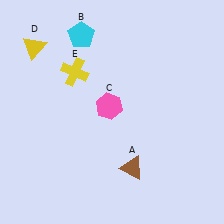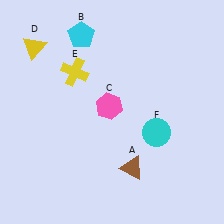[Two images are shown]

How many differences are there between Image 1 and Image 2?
There is 1 difference between the two images.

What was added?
A cyan circle (F) was added in Image 2.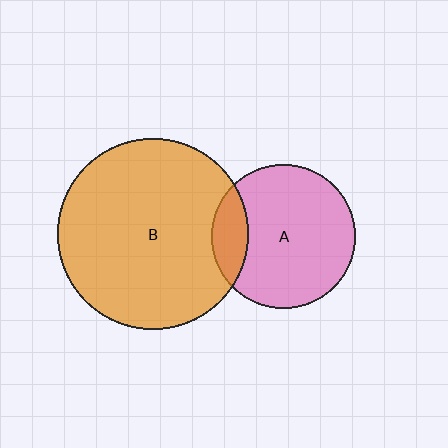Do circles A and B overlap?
Yes.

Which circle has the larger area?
Circle B (orange).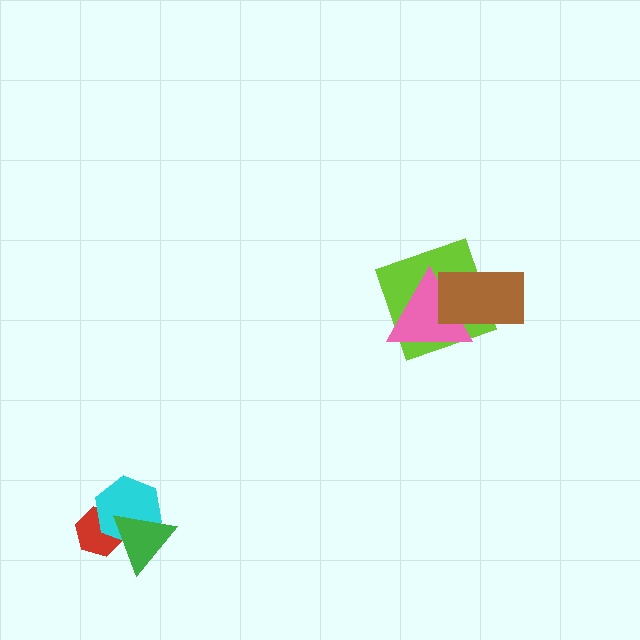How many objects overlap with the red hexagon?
2 objects overlap with the red hexagon.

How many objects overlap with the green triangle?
2 objects overlap with the green triangle.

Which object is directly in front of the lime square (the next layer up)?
The pink triangle is directly in front of the lime square.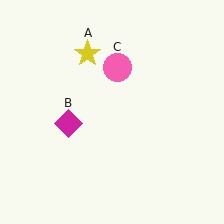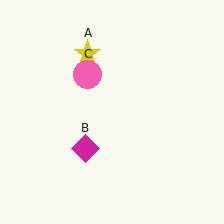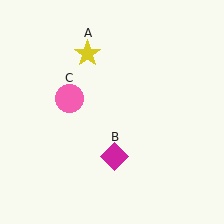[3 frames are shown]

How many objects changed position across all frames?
2 objects changed position: magenta diamond (object B), pink circle (object C).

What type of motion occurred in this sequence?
The magenta diamond (object B), pink circle (object C) rotated counterclockwise around the center of the scene.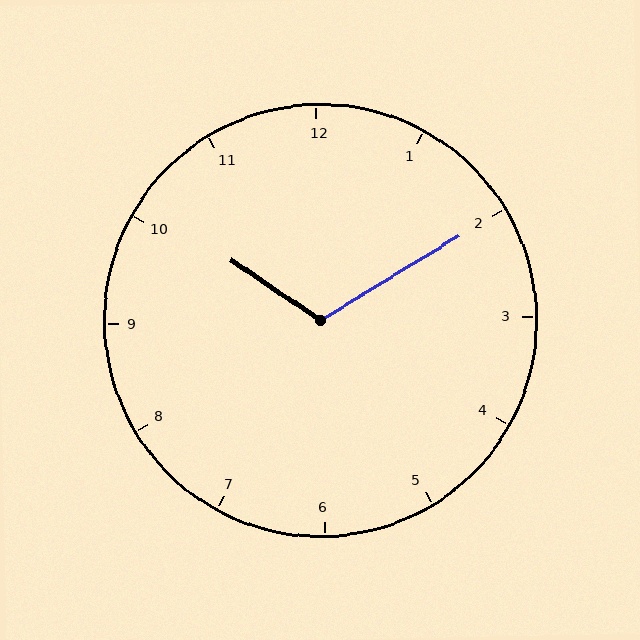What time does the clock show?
10:10.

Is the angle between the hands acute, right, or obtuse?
It is obtuse.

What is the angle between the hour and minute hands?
Approximately 115 degrees.